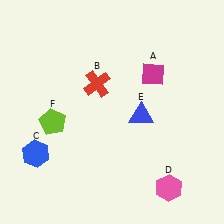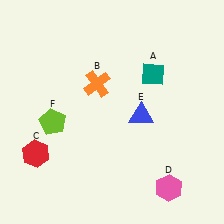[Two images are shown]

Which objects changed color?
A changed from magenta to teal. B changed from red to orange. C changed from blue to red.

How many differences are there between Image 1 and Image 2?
There are 3 differences between the two images.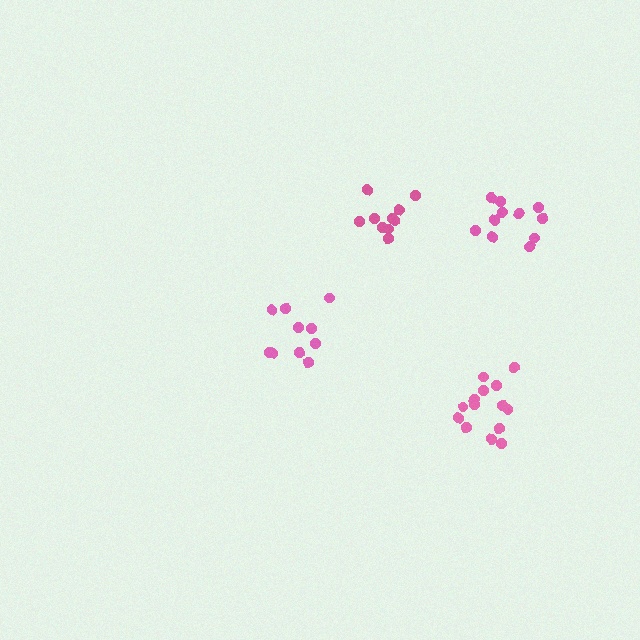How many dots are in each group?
Group 1: 10 dots, Group 2: 11 dots, Group 3: 10 dots, Group 4: 14 dots (45 total).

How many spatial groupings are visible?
There are 4 spatial groupings.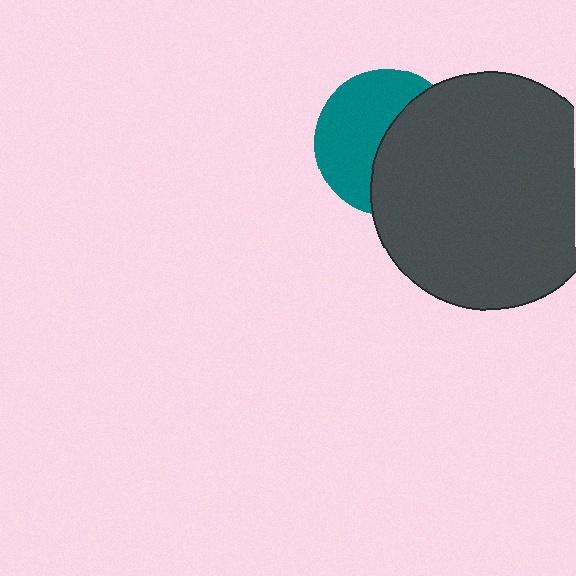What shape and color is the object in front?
The object in front is a dark gray circle.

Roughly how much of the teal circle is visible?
About half of it is visible (roughly 51%).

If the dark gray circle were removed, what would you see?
You would see the complete teal circle.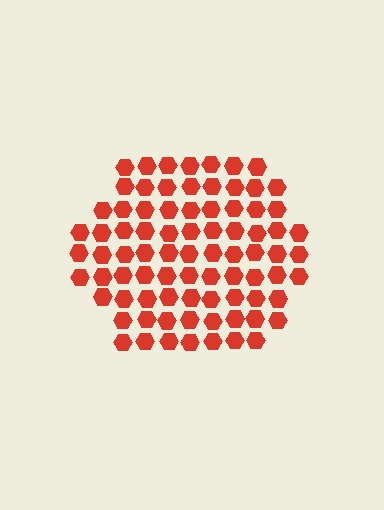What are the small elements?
The small elements are hexagons.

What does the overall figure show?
The overall figure shows a hexagon.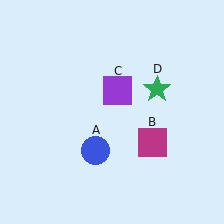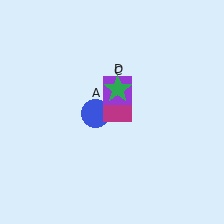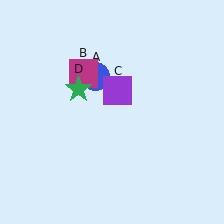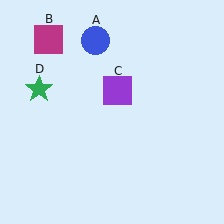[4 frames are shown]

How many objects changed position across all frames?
3 objects changed position: blue circle (object A), magenta square (object B), green star (object D).